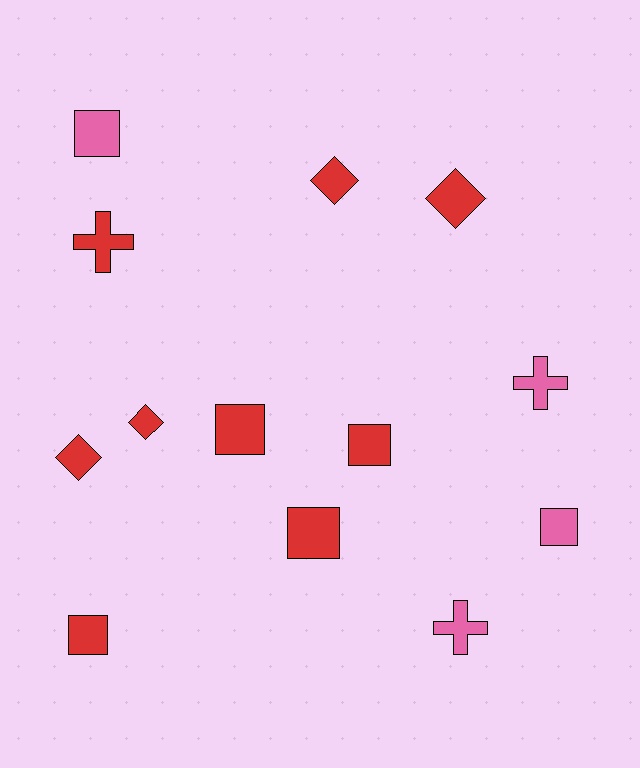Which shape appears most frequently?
Square, with 6 objects.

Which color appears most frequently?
Red, with 9 objects.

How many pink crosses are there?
There are 2 pink crosses.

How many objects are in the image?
There are 13 objects.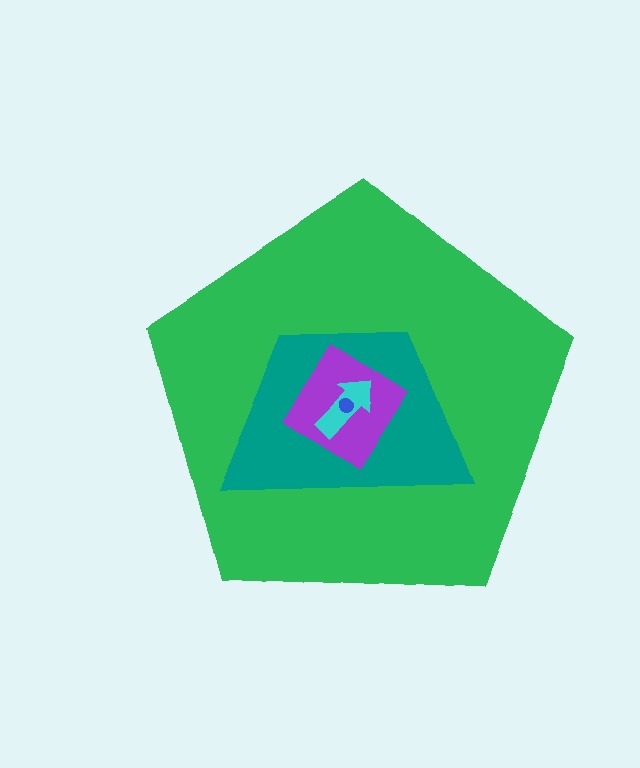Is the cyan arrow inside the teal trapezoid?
Yes.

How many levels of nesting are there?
5.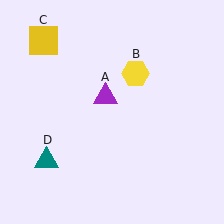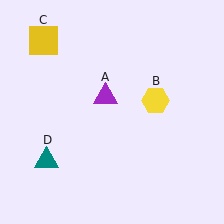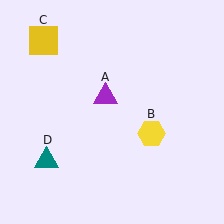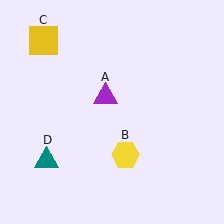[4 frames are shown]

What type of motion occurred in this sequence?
The yellow hexagon (object B) rotated clockwise around the center of the scene.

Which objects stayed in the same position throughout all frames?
Purple triangle (object A) and yellow square (object C) and teal triangle (object D) remained stationary.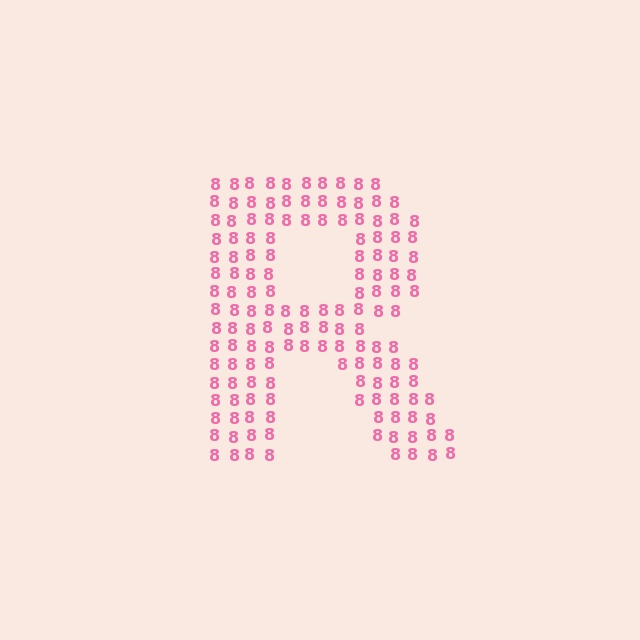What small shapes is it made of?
It is made of small digit 8's.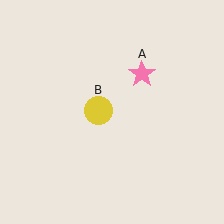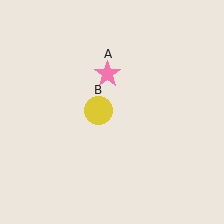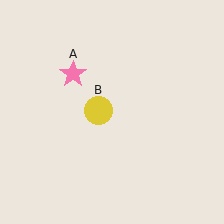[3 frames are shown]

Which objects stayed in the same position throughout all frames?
Yellow circle (object B) remained stationary.